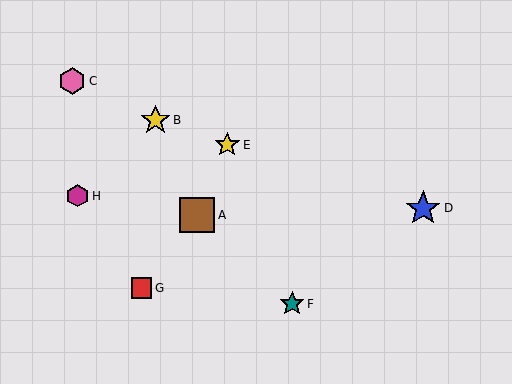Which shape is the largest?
The blue star (labeled D) is the largest.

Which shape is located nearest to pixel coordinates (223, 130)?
The yellow star (labeled E) at (227, 145) is nearest to that location.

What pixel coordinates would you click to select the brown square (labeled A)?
Click at (197, 215) to select the brown square A.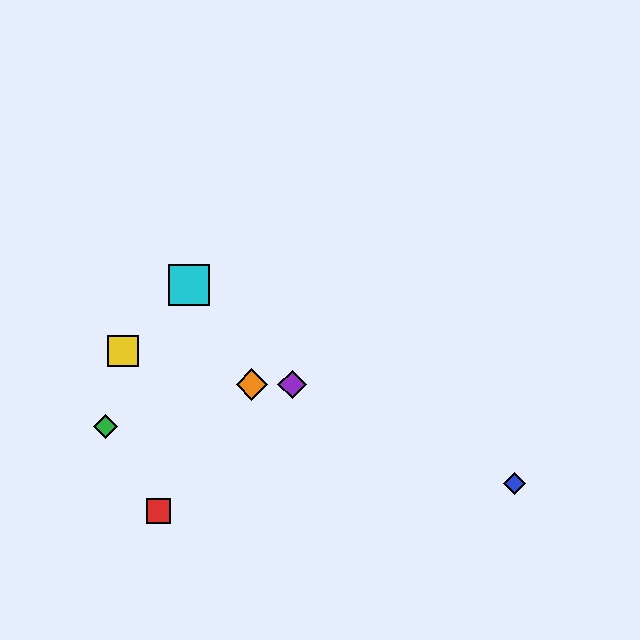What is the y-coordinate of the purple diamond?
The purple diamond is at y≈385.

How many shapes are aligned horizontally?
2 shapes (the purple diamond, the orange diamond) are aligned horizontally.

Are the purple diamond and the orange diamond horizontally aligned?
Yes, both are at y≈385.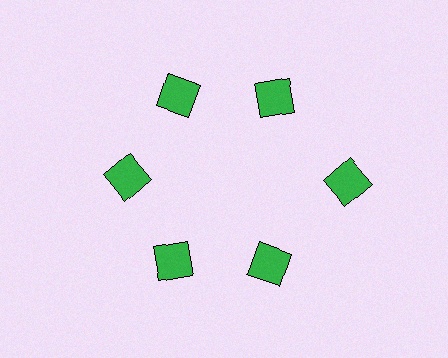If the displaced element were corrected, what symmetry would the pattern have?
It would have 6-fold rotational symmetry — the pattern would map onto itself every 60 degrees.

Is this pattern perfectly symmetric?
No. The 6 green squares are arranged in a ring, but one element near the 3 o'clock position is pushed outward from the center, breaking the 6-fold rotational symmetry.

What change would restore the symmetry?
The symmetry would be restored by moving it inward, back onto the ring so that all 6 squares sit at equal angles and equal distance from the center.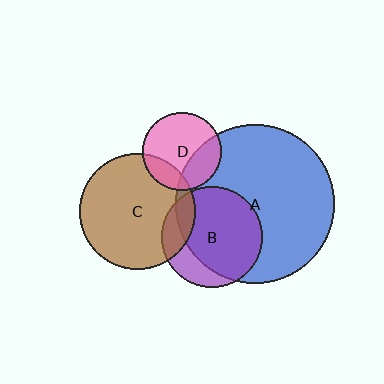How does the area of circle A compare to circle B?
Approximately 2.5 times.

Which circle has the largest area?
Circle A (blue).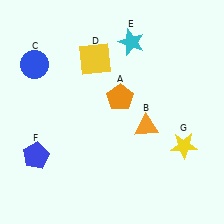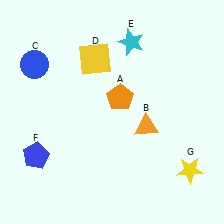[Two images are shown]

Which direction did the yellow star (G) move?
The yellow star (G) moved down.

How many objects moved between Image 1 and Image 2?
1 object moved between the two images.